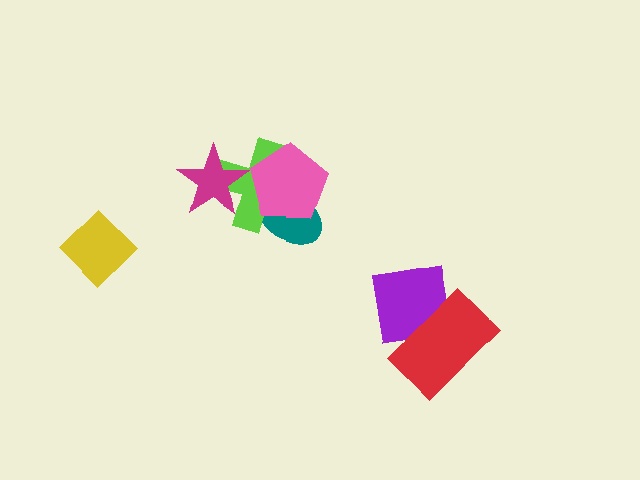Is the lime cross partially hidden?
Yes, it is partially covered by another shape.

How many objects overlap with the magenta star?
1 object overlaps with the magenta star.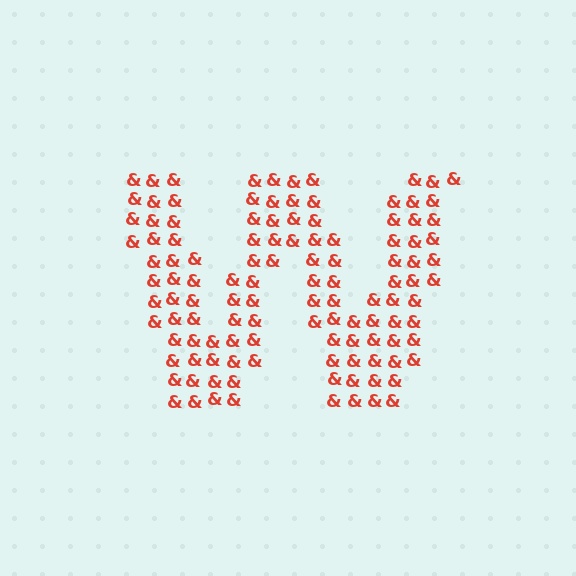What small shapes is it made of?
It is made of small ampersands.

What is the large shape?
The large shape is the letter W.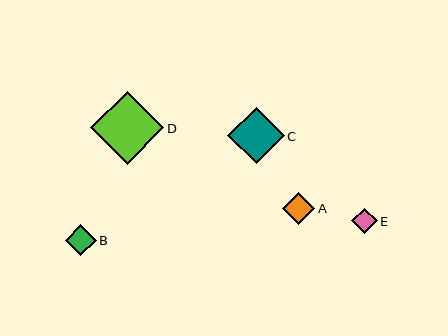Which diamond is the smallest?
Diamond E is the smallest with a size of approximately 26 pixels.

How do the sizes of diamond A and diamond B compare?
Diamond A and diamond B are approximately the same size.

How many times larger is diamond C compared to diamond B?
Diamond C is approximately 1.9 times the size of diamond B.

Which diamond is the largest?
Diamond D is the largest with a size of approximately 73 pixels.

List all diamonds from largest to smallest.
From largest to smallest: D, C, A, B, E.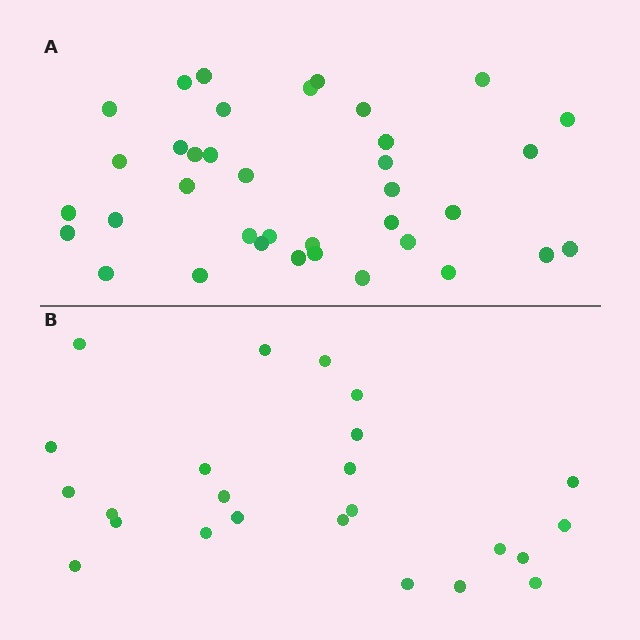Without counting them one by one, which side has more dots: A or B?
Region A (the top region) has more dots.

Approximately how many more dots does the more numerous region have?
Region A has approximately 15 more dots than region B.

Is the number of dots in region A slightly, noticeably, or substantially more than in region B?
Region A has substantially more. The ratio is roughly 1.5 to 1.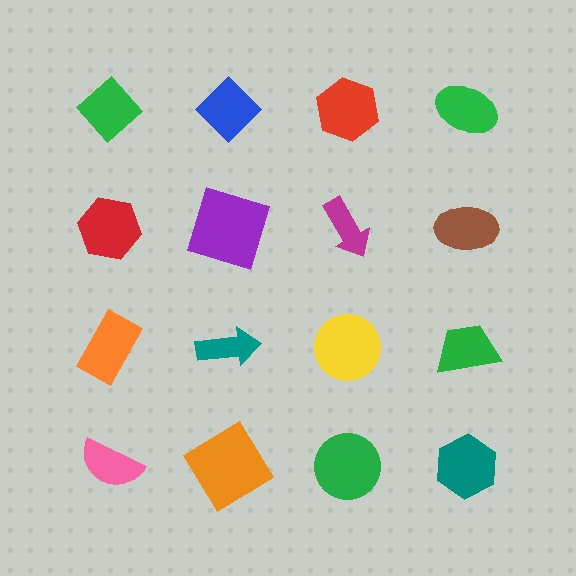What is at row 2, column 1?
A red hexagon.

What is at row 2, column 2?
A purple square.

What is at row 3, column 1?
An orange rectangle.